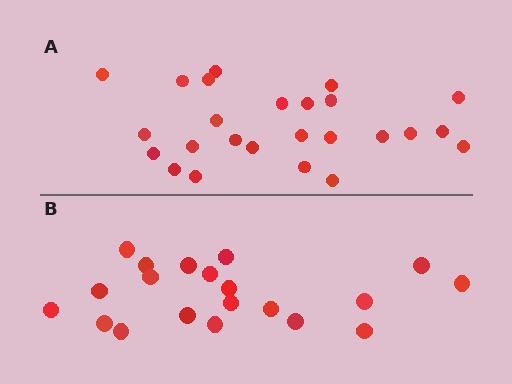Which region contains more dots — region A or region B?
Region A (the top region) has more dots.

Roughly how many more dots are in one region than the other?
Region A has about 5 more dots than region B.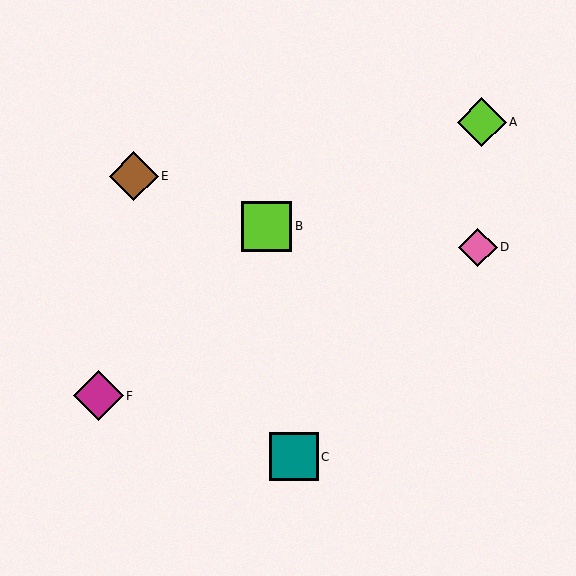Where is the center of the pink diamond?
The center of the pink diamond is at (478, 247).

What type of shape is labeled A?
Shape A is a lime diamond.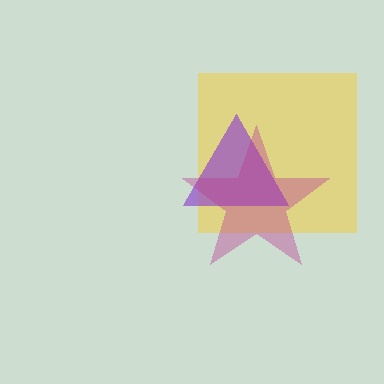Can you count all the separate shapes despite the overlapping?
Yes, there are 3 separate shapes.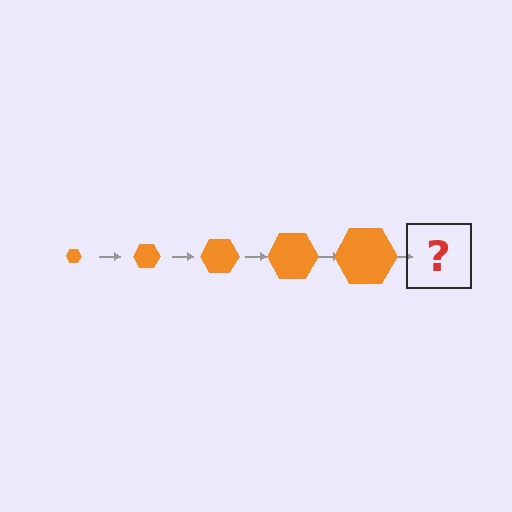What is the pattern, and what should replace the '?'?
The pattern is that the hexagon gets progressively larger each step. The '?' should be an orange hexagon, larger than the previous one.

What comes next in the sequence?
The next element should be an orange hexagon, larger than the previous one.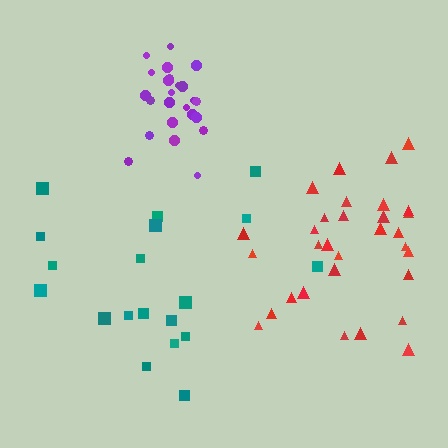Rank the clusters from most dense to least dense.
purple, red, teal.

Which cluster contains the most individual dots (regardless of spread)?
Red (31).